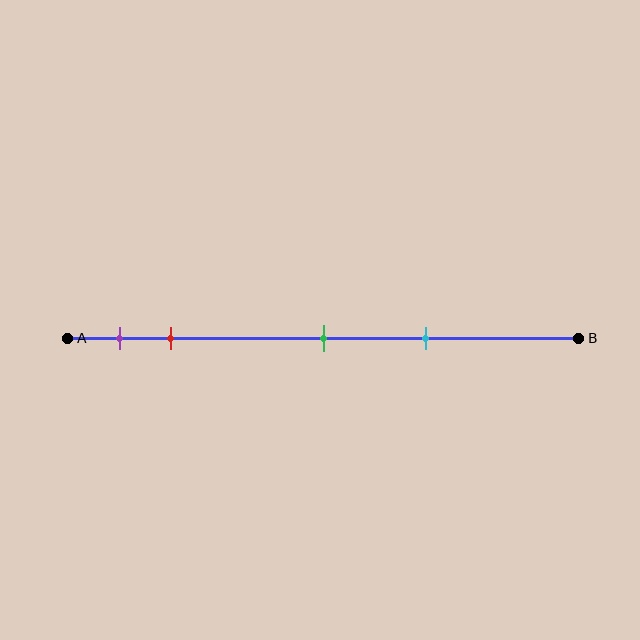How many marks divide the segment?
There are 4 marks dividing the segment.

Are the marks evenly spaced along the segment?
No, the marks are not evenly spaced.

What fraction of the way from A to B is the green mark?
The green mark is approximately 50% (0.5) of the way from A to B.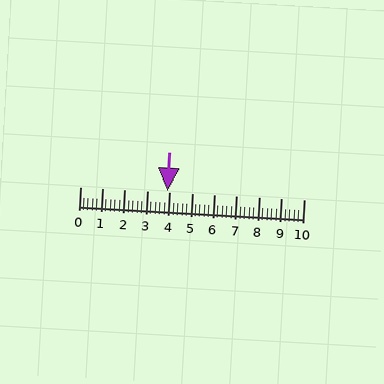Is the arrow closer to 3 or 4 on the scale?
The arrow is closer to 4.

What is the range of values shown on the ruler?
The ruler shows values from 0 to 10.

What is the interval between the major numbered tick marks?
The major tick marks are spaced 1 units apart.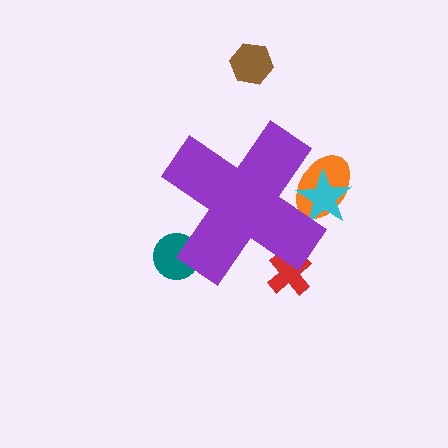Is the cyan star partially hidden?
Yes, the cyan star is partially hidden behind the purple cross.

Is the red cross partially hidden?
Yes, the red cross is partially hidden behind the purple cross.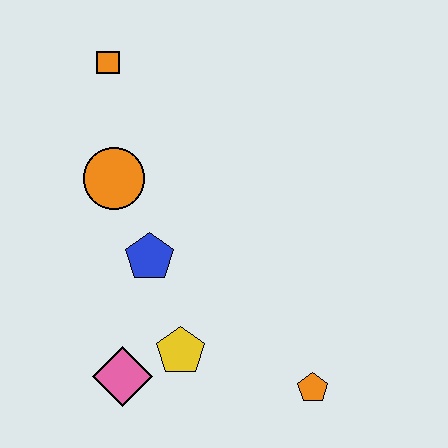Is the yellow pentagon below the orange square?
Yes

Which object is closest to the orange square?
The orange circle is closest to the orange square.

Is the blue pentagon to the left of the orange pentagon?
Yes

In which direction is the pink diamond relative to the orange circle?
The pink diamond is below the orange circle.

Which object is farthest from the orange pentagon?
The orange square is farthest from the orange pentagon.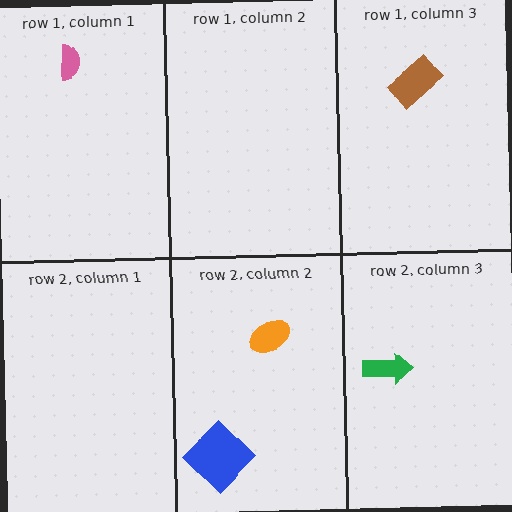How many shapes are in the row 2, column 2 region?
2.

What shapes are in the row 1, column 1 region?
The pink semicircle.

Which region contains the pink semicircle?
The row 1, column 1 region.